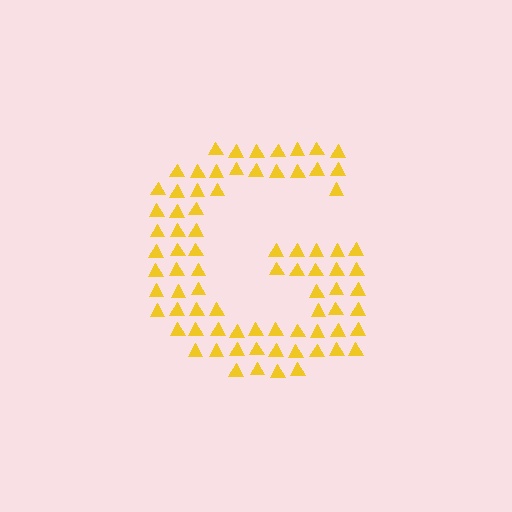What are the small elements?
The small elements are triangles.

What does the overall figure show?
The overall figure shows the letter G.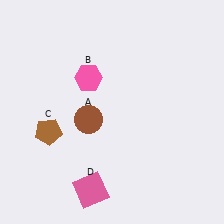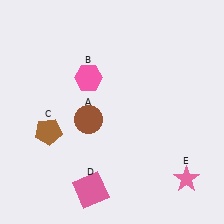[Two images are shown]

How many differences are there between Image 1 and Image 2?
There is 1 difference between the two images.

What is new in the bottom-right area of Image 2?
A pink star (E) was added in the bottom-right area of Image 2.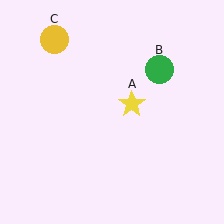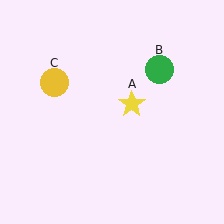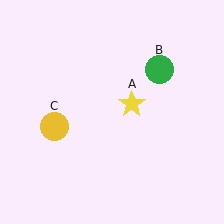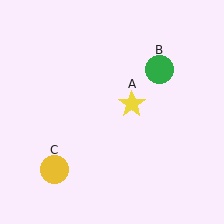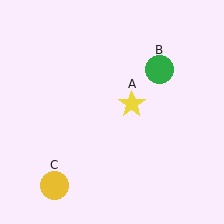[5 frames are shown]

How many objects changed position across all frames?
1 object changed position: yellow circle (object C).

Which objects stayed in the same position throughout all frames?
Yellow star (object A) and green circle (object B) remained stationary.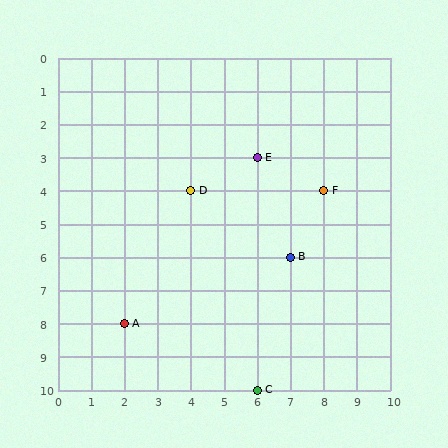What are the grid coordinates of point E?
Point E is at grid coordinates (6, 3).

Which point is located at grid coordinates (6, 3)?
Point E is at (6, 3).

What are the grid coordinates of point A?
Point A is at grid coordinates (2, 8).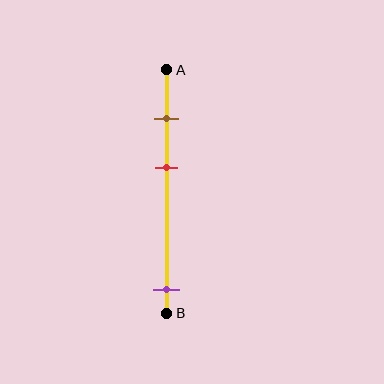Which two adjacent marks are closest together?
The brown and red marks are the closest adjacent pair.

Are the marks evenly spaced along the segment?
No, the marks are not evenly spaced.